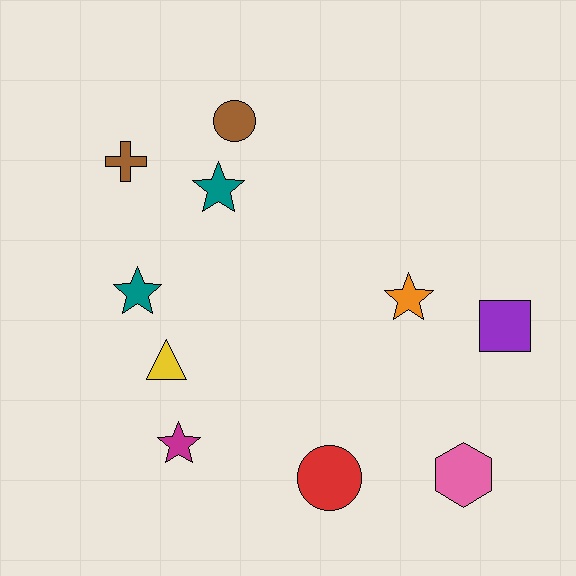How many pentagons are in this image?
There are no pentagons.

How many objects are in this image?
There are 10 objects.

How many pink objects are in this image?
There is 1 pink object.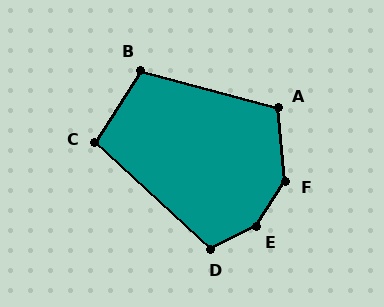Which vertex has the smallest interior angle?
C, at approximately 101 degrees.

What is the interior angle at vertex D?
Approximately 111 degrees (obtuse).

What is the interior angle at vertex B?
Approximately 107 degrees (obtuse).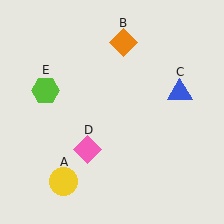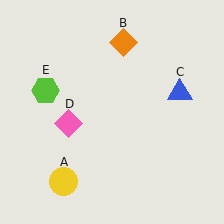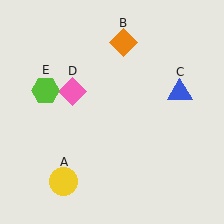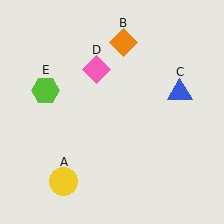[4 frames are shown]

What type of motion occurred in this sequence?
The pink diamond (object D) rotated clockwise around the center of the scene.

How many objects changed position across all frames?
1 object changed position: pink diamond (object D).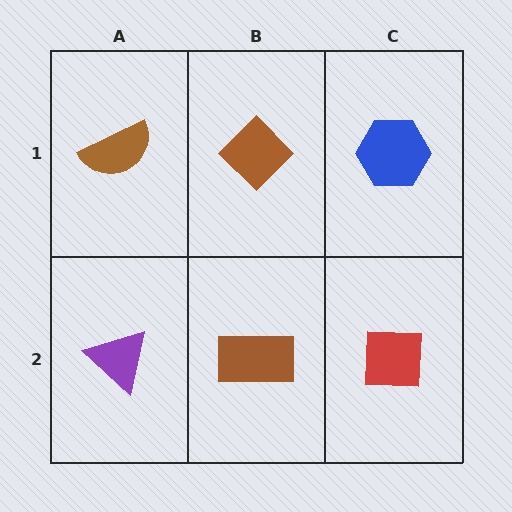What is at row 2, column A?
A purple triangle.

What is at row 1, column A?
A brown semicircle.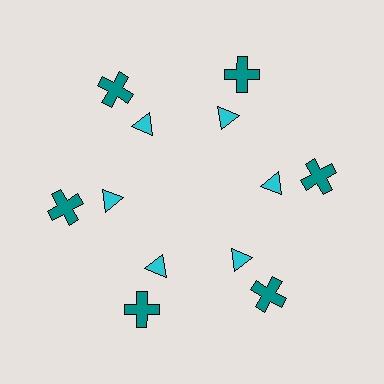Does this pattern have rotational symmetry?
Yes, this pattern has 6-fold rotational symmetry. It looks the same after rotating 60 degrees around the center.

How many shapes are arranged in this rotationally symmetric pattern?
There are 12 shapes, arranged in 6 groups of 2.